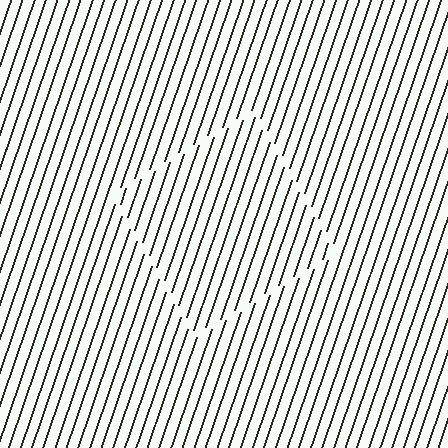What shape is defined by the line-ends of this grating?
An illusory square. The interior of the shape contains the same grating, shifted by half a period — the contour is defined by the phase discontinuity where line-ends from the inner and outer gratings abut.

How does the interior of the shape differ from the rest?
The interior of the shape contains the same grating, shifted by half a period — the contour is defined by the phase discontinuity where line-ends from the inner and outer gratings abut.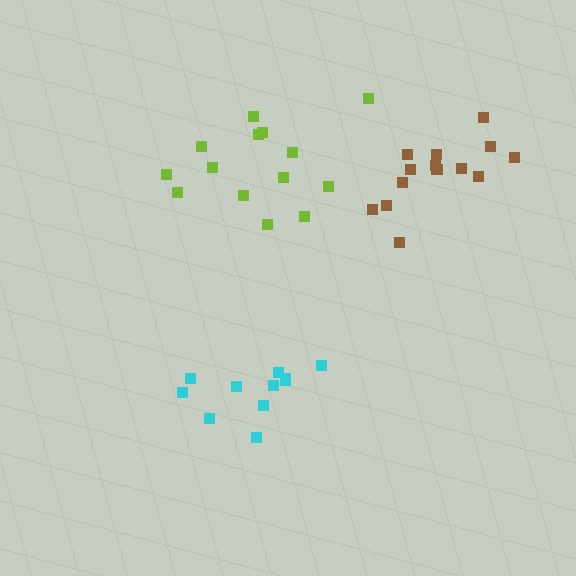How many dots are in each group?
Group 1: 11 dots, Group 2: 14 dots, Group 3: 14 dots (39 total).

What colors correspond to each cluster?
The clusters are colored: cyan, brown, lime.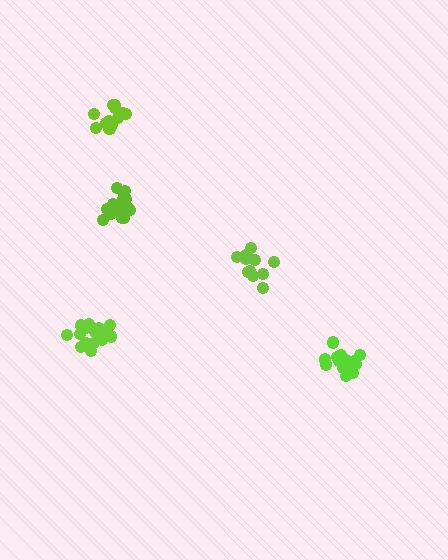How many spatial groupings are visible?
There are 5 spatial groupings.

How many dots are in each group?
Group 1: 12 dots, Group 2: 17 dots, Group 3: 18 dots, Group 4: 17 dots, Group 5: 12 dots (76 total).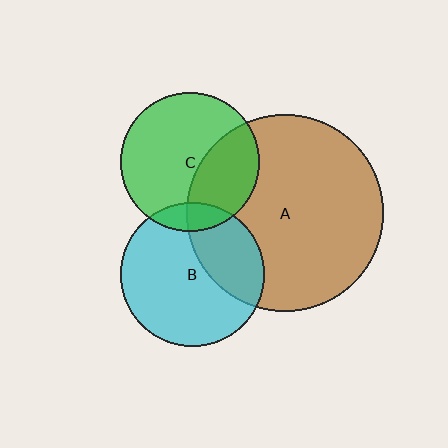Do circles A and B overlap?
Yes.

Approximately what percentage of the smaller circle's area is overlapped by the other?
Approximately 30%.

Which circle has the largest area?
Circle A (brown).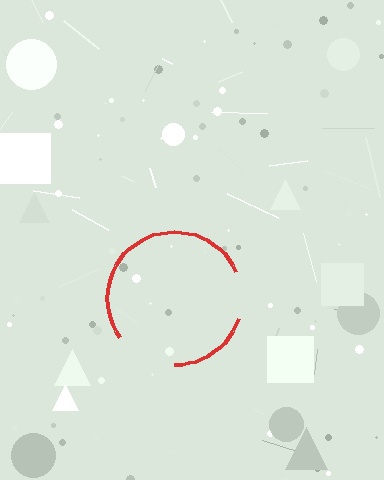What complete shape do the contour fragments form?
The contour fragments form a circle.